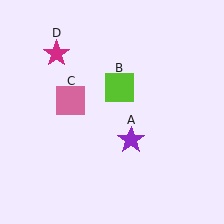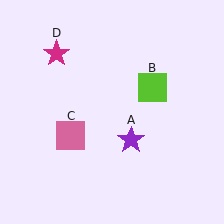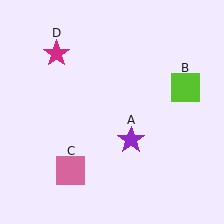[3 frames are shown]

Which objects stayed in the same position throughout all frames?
Purple star (object A) and magenta star (object D) remained stationary.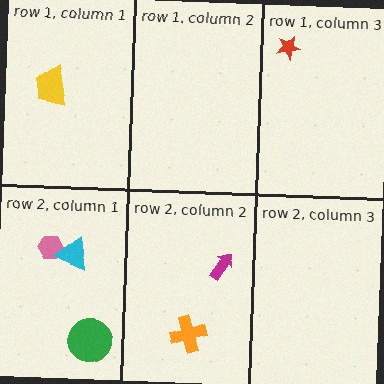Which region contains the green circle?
The row 2, column 1 region.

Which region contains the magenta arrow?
The row 2, column 2 region.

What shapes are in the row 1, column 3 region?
The red star.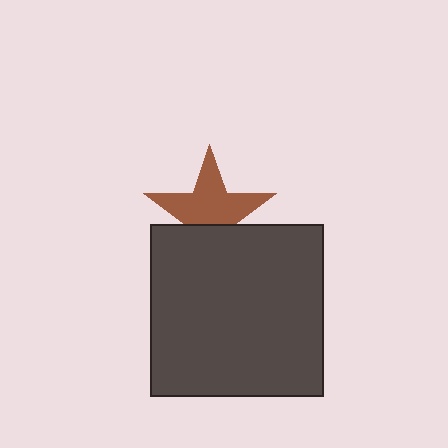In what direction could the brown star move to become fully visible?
The brown star could move up. That would shift it out from behind the dark gray square entirely.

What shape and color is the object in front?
The object in front is a dark gray square.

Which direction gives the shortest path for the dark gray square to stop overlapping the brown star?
Moving down gives the shortest separation.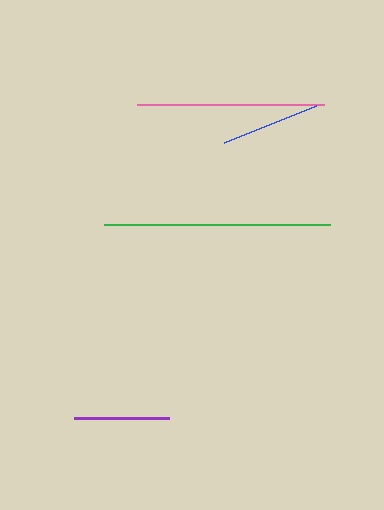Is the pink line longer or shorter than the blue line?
The pink line is longer than the blue line.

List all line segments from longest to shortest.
From longest to shortest: green, pink, blue, purple.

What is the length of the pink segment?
The pink segment is approximately 187 pixels long.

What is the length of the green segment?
The green segment is approximately 226 pixels long.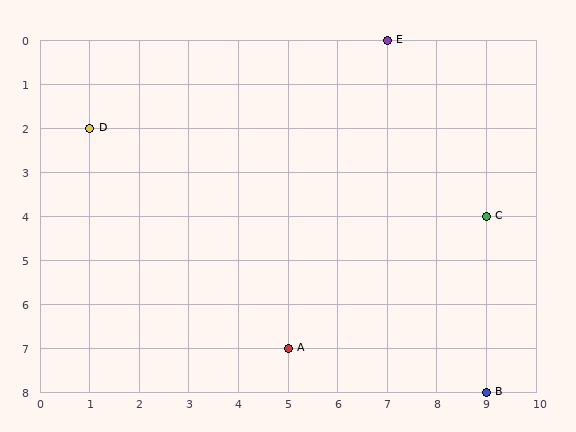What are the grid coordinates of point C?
Point C is at grid coordinates (9, 4).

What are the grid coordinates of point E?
Point E is at grid coordinates (7, 0).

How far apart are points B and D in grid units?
Points B and D are 8 columns and 6 rows apart (about 10.0 grid units diagonally).